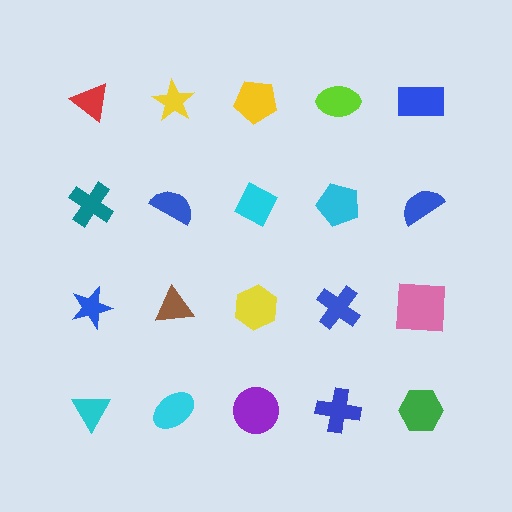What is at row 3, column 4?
A blue cross.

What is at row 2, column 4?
A cyan pentagon.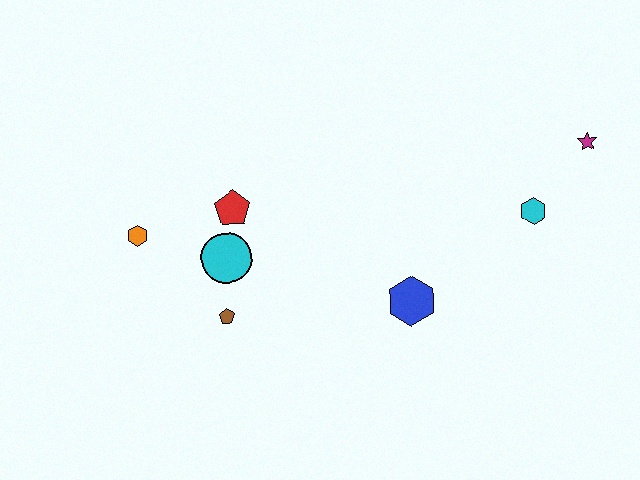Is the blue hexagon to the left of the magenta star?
Yes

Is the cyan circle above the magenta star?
No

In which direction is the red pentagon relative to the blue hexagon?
The red pentagon is to the left of the blue hexagon.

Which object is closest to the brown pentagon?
The cyan circle is closest to the brown pentagon.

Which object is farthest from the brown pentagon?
The magenta star is farthest from the brown pentagon.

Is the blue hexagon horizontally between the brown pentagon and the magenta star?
Yes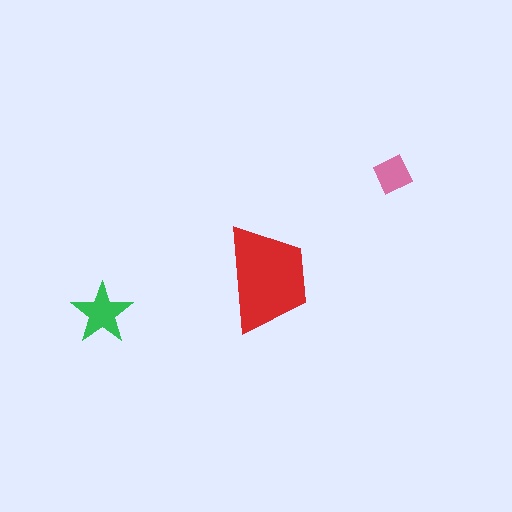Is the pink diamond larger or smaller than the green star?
Smaller.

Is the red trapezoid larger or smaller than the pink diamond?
Larger.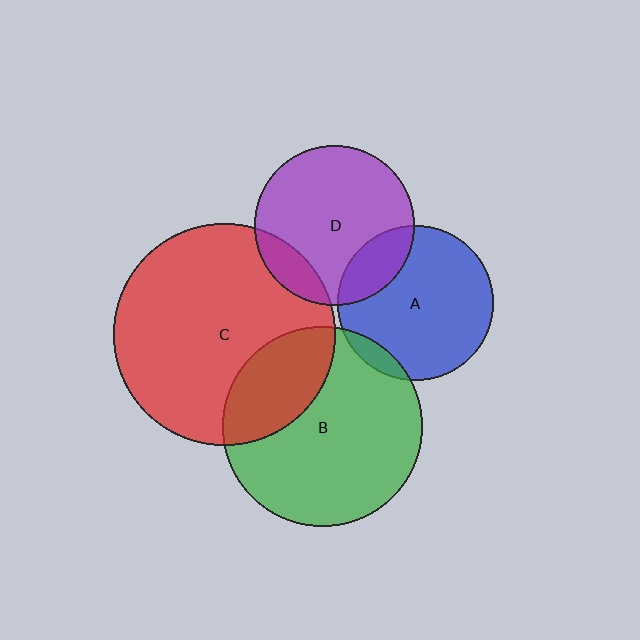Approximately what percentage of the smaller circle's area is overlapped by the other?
Approximately 20%.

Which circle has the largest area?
Circle C (red).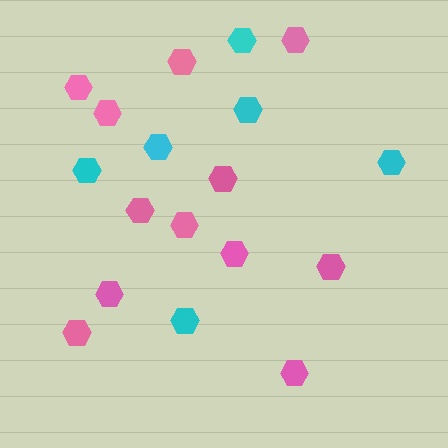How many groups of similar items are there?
There are 2 groups: one group of cyan hexagons (6) and one group of pink hexagons (12).